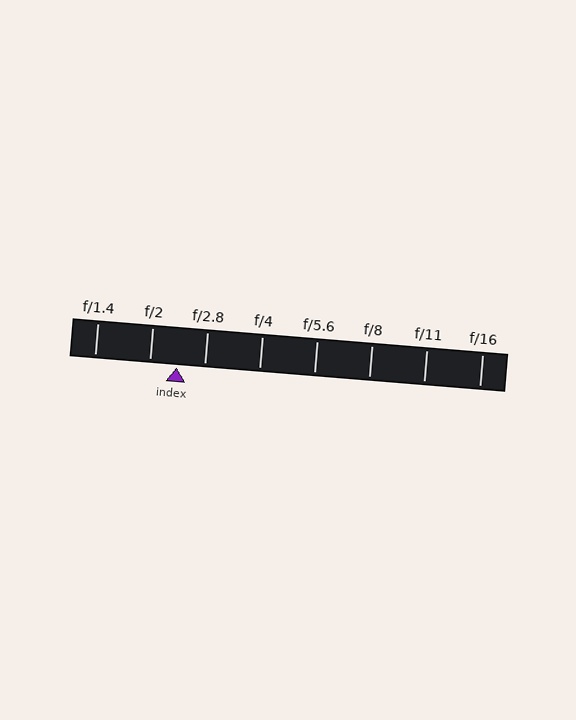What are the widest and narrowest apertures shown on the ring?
The widest aperture shown is f/1.4 and the narrowest is f/16.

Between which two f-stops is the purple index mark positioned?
The index mark is between f/2 and f/2.8.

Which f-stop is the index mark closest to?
The index mark is closest to f/2.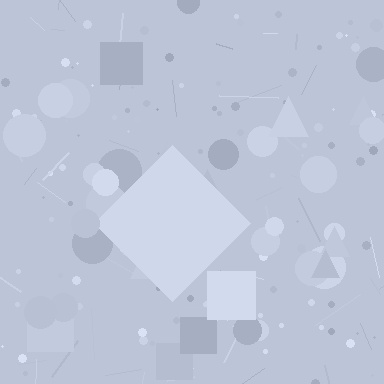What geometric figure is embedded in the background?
A diamond is embedded in the background.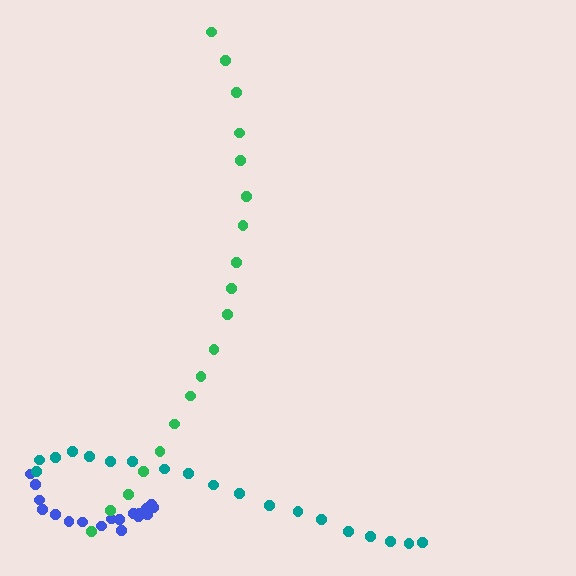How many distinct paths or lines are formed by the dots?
There are 3 distinct paths.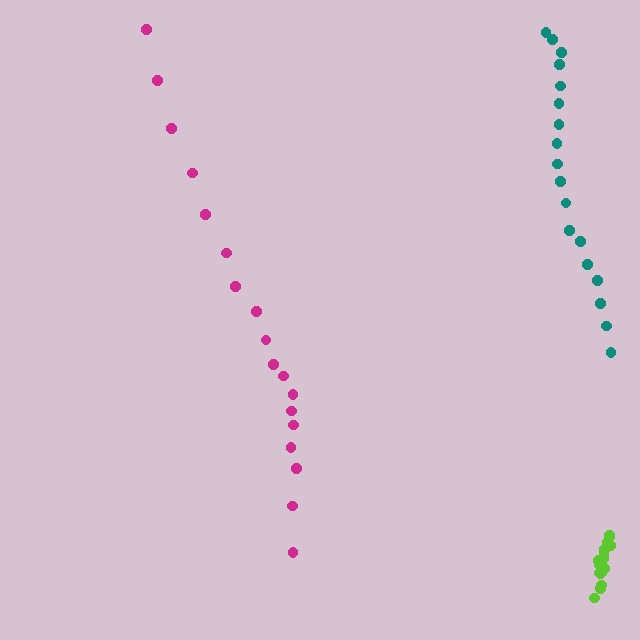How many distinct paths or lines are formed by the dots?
There are 3 distinct paths.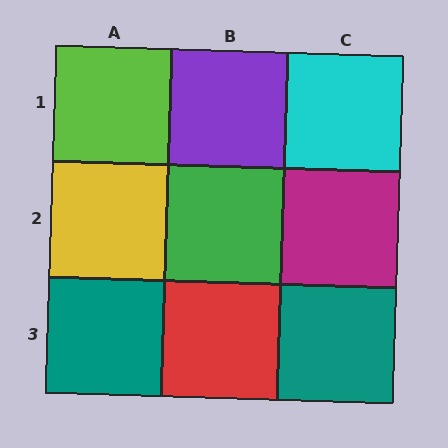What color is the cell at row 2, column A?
Yellow.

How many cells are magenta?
1 cell is magenta.